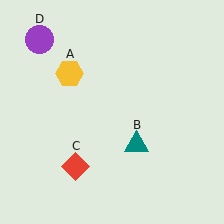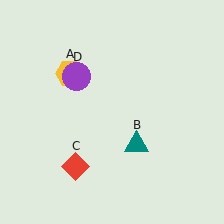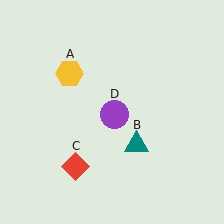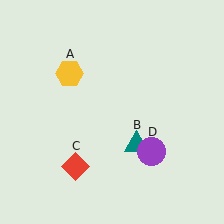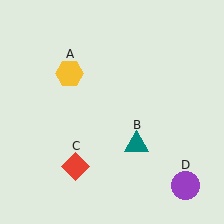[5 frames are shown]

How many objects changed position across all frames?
1 object changed position: purple circle (object D).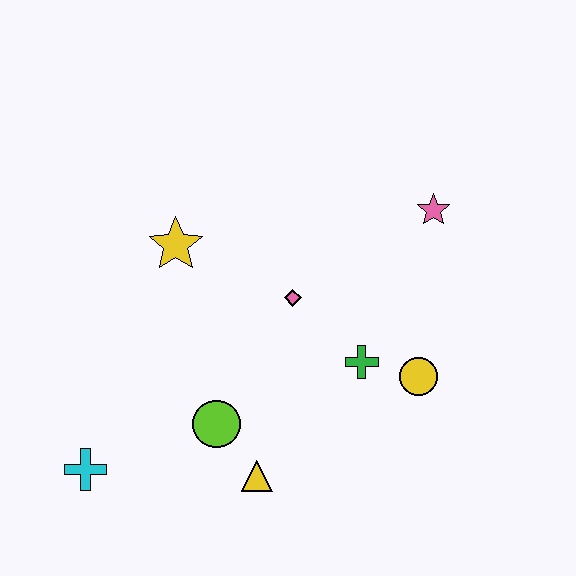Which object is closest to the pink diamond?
The green cross is closest to the pink diamond.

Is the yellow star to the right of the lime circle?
No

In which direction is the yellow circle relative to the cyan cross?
The yellow circle is to the right of the cyan cross.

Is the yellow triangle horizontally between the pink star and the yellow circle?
No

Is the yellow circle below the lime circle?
No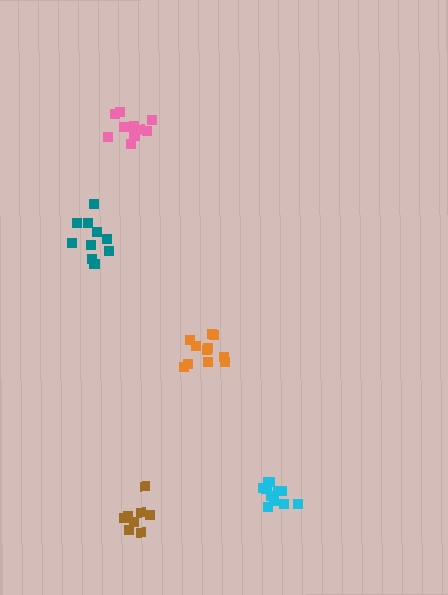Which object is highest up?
The pink cluster is topmost.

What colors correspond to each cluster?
The clusters are colored: teal, brown, cyan, pink, orange.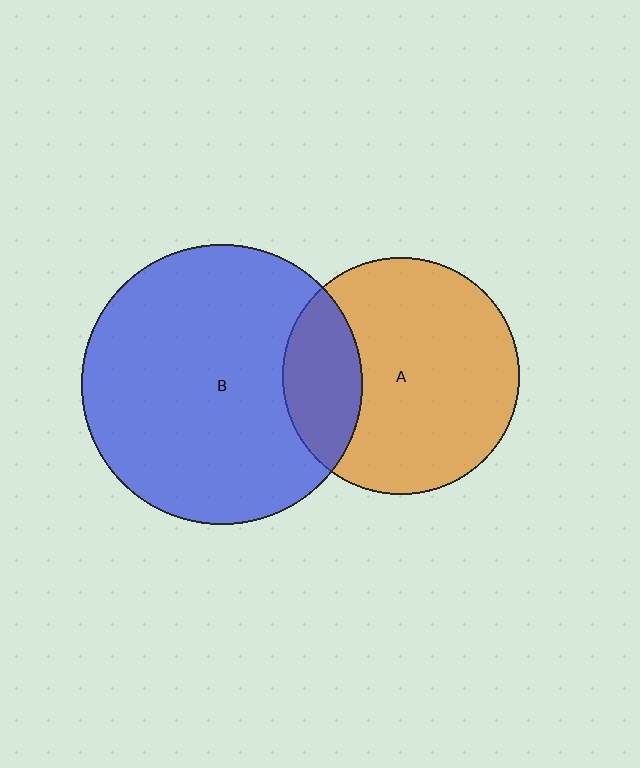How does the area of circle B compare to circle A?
Approximately 1.4 times.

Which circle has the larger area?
Circle B (blue).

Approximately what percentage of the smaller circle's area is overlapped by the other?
Approximately 25%.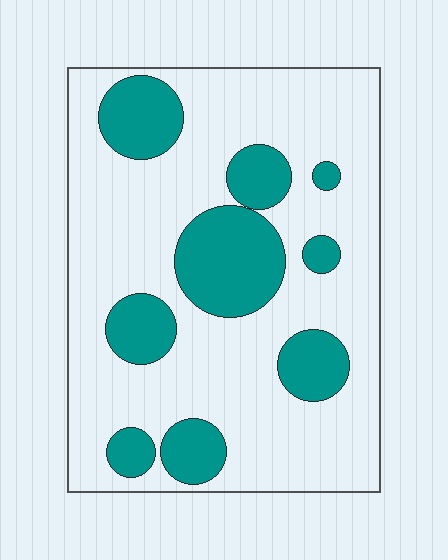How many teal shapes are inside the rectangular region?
9.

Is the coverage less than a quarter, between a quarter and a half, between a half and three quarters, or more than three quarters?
Between a quarter and a half.